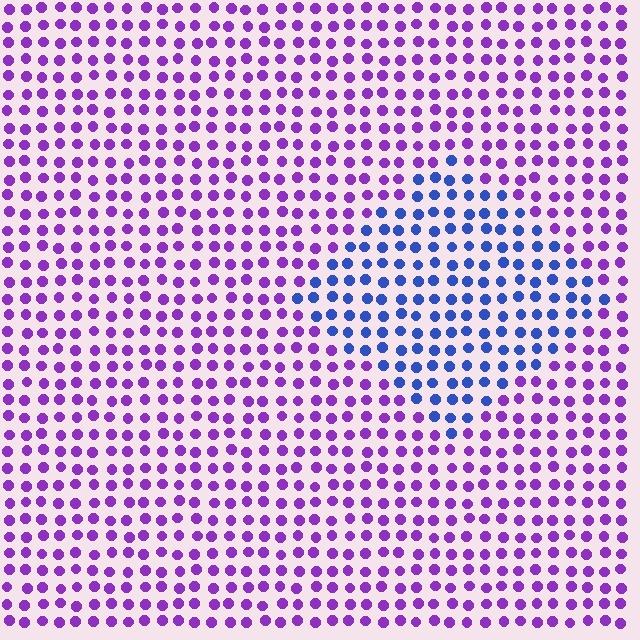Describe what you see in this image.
The image is filled with small purple elements in a uniform arrangement. A diamond-shaped region is visible where the elements are tinted to a slightly different hue, forming a subtle color boundary.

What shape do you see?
I see a diamond.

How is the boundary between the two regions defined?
The boundary is defined purely by a slight shift in hue (about 53 degrees). Spacing, size, and orientation are identical on both sides.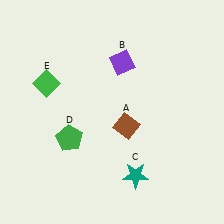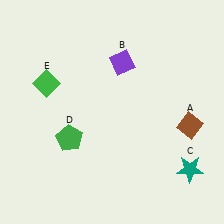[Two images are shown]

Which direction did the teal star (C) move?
The teal star (C) moved right.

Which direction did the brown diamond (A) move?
The brown diamond (A) moved right.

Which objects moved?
The objects that moved are: the brown diamond (A), the teal star (C).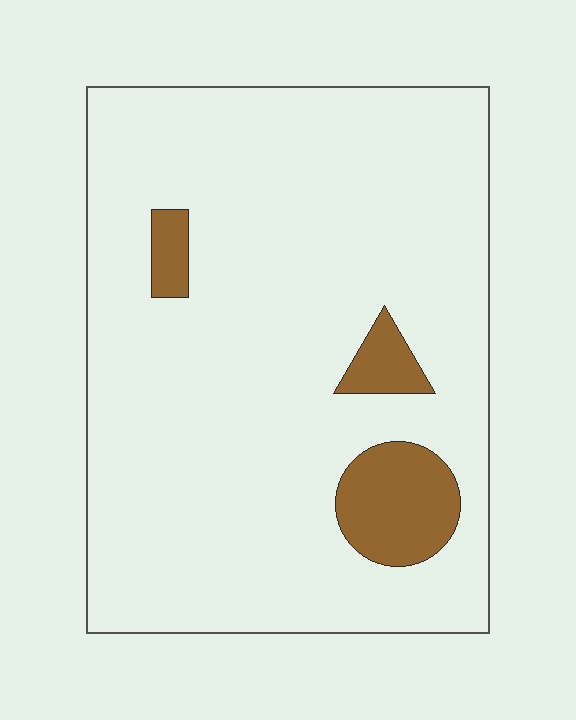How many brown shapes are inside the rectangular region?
3.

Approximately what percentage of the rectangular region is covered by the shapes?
Approximately 10%.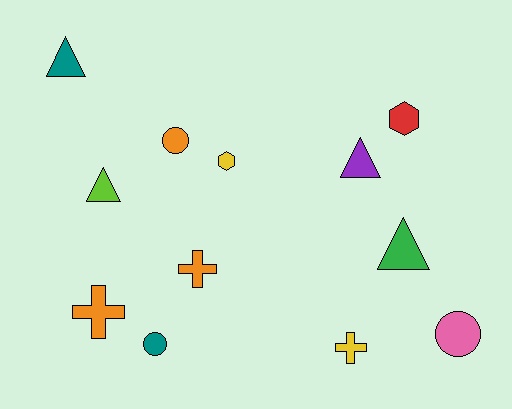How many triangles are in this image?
There are 4 triangles.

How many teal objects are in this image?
There are 2 teal objects.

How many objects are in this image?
There are 12 objects.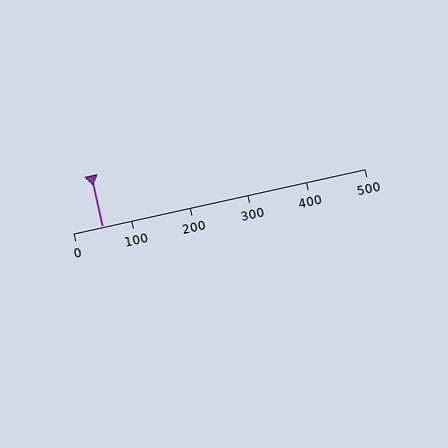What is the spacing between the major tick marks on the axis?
The major ticks are spaced 100 apart.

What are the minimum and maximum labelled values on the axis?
The axis runs from 0 to 500.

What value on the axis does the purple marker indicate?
The marker indicates approximately 50.